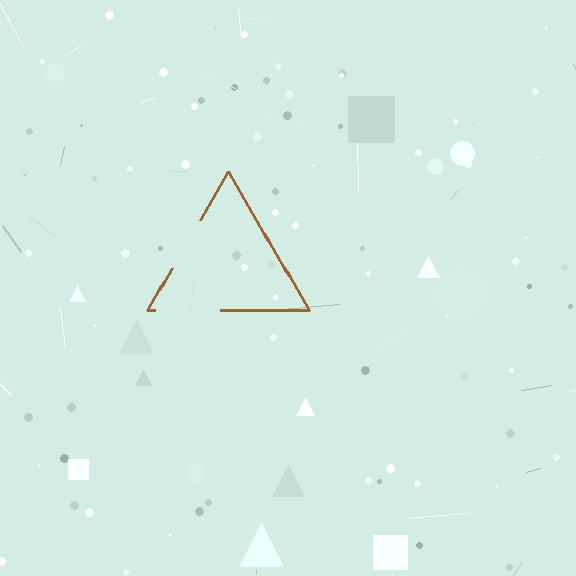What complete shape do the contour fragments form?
The contour fragments form a triangle.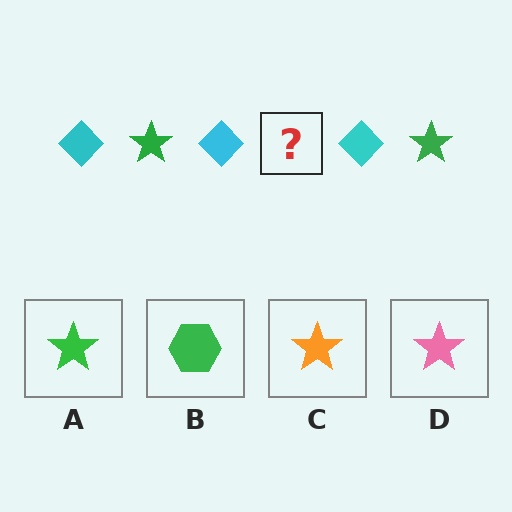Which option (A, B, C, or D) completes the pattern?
A.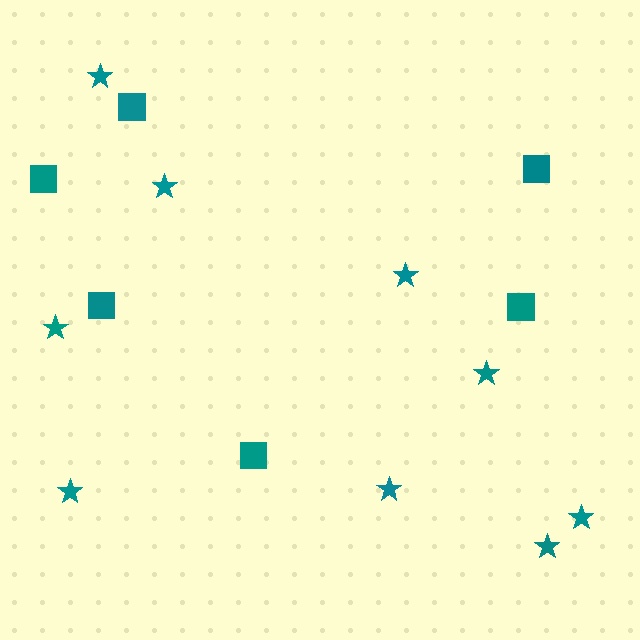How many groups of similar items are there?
There are 2 groups: one group of squares (6) and one group of stars (9).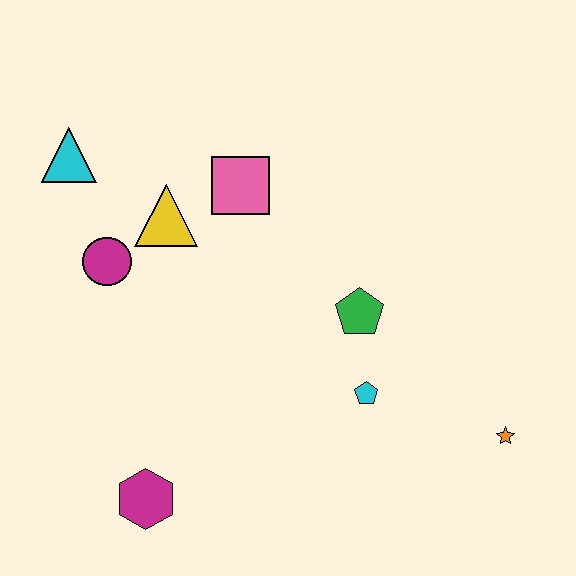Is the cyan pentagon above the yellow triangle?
No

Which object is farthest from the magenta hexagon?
The orange star is farthest from the magenta hexagon.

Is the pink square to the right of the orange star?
No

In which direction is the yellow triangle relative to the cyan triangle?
The yellow triangle is to the right of the cyan triangle.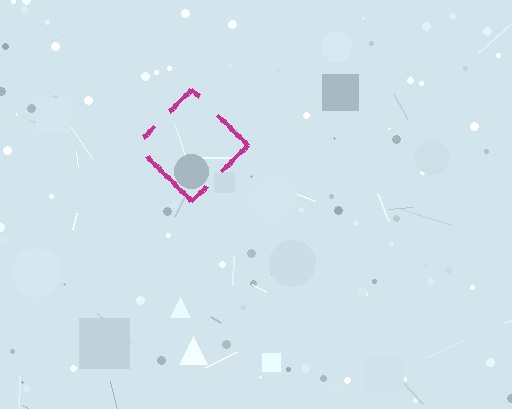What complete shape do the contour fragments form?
The contour fragments form a diamond.